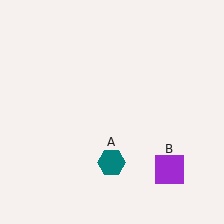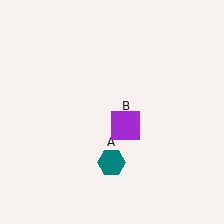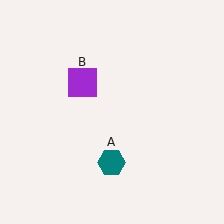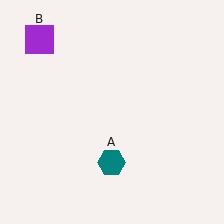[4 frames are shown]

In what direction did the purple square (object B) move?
The purple square (object B) moved up and to the left.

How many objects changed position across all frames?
1 object changed position: purple square (object B).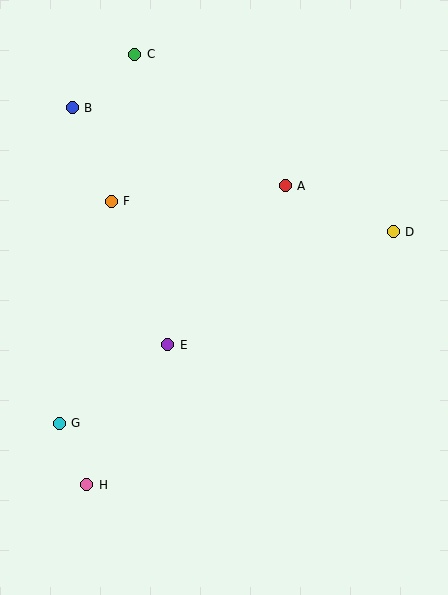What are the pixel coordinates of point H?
Point H is at (87, 485).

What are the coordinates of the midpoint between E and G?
The midpoint between E and G is at (113, 384).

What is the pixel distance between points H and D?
The distance between H and D is 397 pixels.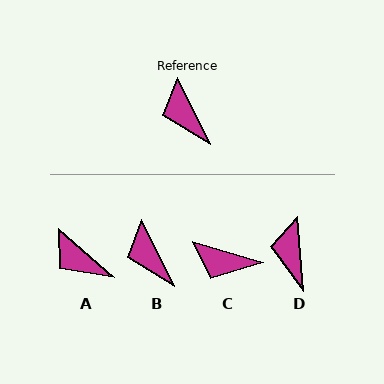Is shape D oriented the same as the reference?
No, it is off by about 21 degrees.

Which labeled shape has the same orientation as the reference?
B.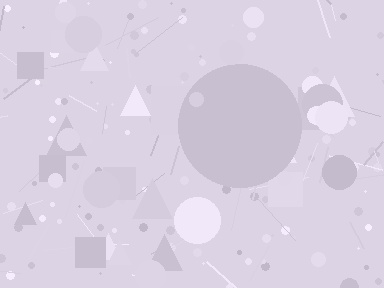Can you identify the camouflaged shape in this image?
The camouflaged shape is a circle.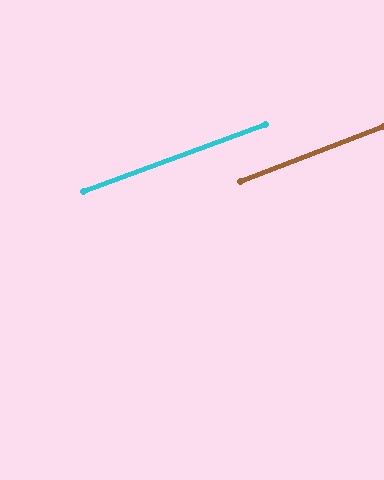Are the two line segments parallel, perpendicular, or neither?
Parallel — their directions differ by only 0.7°.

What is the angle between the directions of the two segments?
Approximately 1 degree.